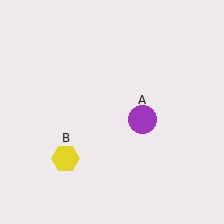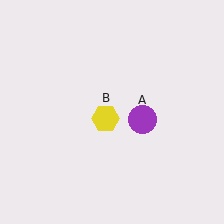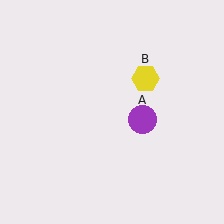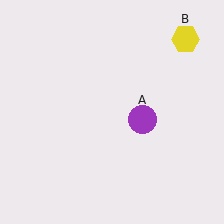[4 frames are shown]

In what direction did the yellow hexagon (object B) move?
The yellow hexagon (object B) moved up and to the right.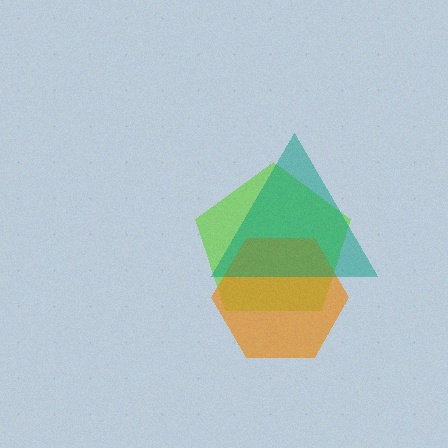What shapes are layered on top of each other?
The layered shapes are: a lime pentagon, an orange hexagon, a teal triangle.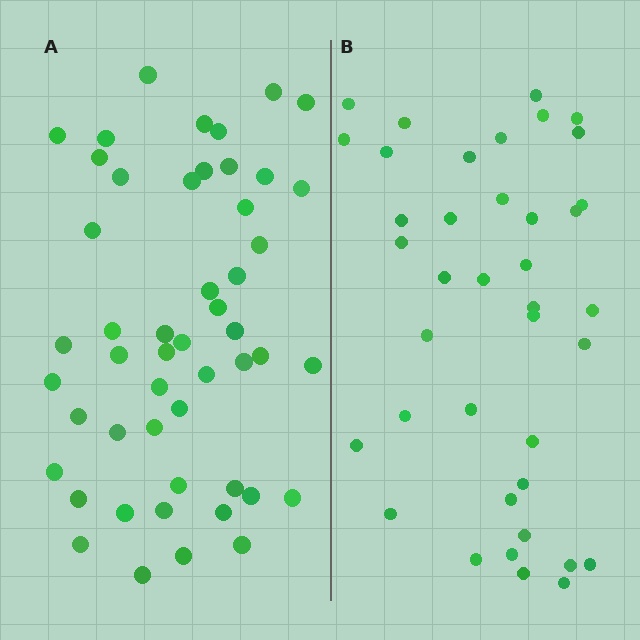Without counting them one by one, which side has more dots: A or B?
Region A (the left region) has more dots.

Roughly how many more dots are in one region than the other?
Region A has roughly 12 or so more dots than region B.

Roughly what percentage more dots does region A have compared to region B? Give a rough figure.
About 30% more.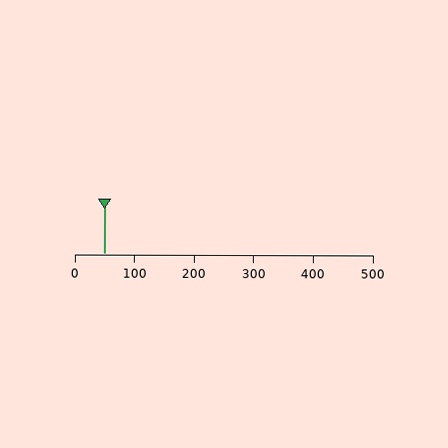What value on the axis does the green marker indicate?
The marker indicates approximately 50.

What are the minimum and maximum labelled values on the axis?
The axis runs from 0 to 500.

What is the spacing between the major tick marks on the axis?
The major ticks are spaced 100 apart.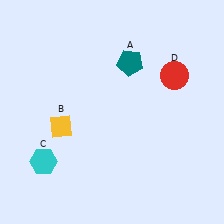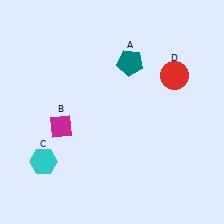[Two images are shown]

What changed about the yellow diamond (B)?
In Image 1, B is yellow. In Image 2, it changed to magenta.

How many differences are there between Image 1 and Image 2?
There is 1 difference between the two images.